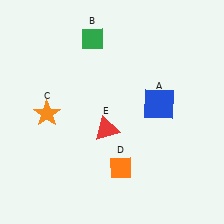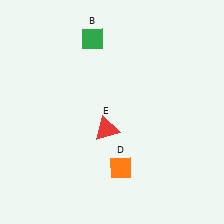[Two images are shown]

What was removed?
The orange star (C), the blue square (A) were removed in Image 2.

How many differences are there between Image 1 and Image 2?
There are 2 differences between the two images.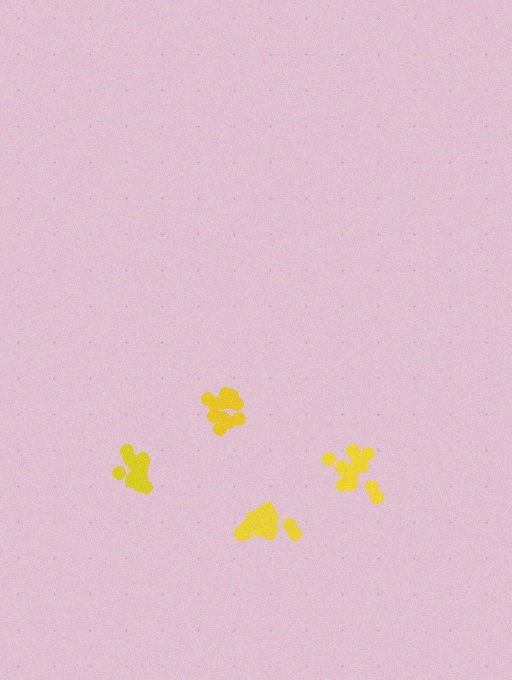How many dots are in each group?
Group 1: 14 dots, Group 2: 16 dots, Group 3: 13 dots, Group 4: 16 dots (59 total).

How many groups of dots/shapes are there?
There are 4 groups.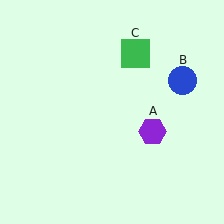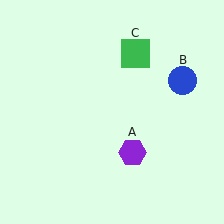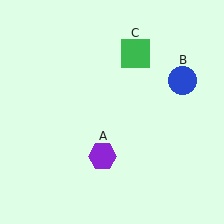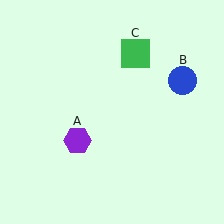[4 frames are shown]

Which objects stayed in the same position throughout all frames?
Blue circle (object B) and green square (object C) remained stationary.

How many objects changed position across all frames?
1 object changed position: purple hexagon (object A).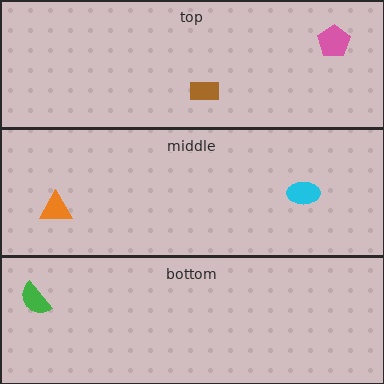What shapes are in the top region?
The pink pentagon, the brown rectangle.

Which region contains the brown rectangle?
The top region.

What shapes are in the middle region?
The cyan ellipse, the orange triangle.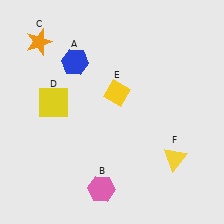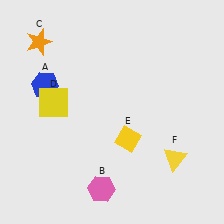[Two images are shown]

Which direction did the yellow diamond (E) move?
The yellow diamond (E) moved down.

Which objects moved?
The objects that moved are: the blue hexagon (A), the yellow diamond (E).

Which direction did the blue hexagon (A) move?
The blue hexagon (A) moved left.